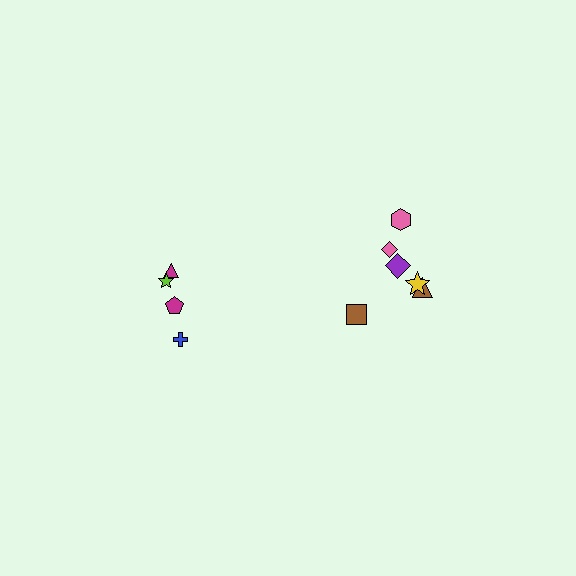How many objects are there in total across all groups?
There are 10 objects.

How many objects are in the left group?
There are 4 objects.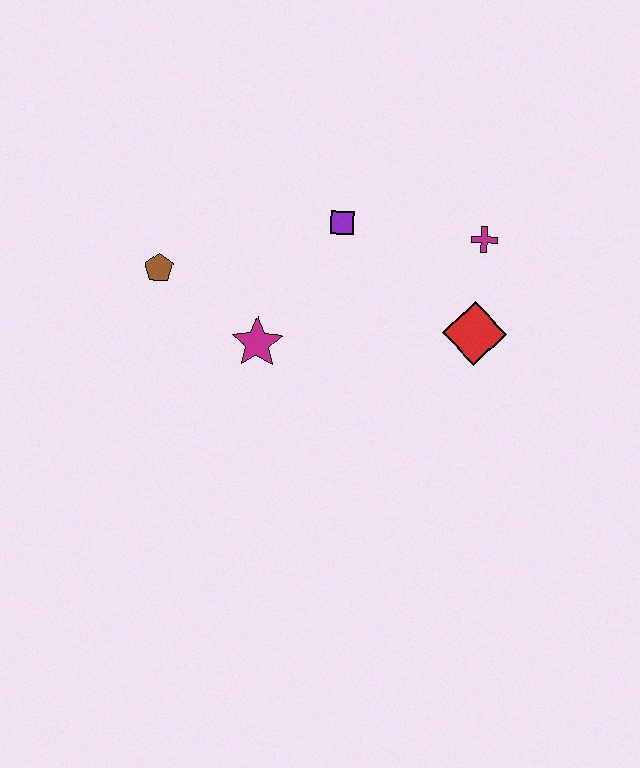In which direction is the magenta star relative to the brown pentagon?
The magenta star is to the right of the brown pentagon.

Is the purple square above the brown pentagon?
Yes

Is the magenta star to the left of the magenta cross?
Yes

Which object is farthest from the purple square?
The brown pentagon is farthest from the purple square.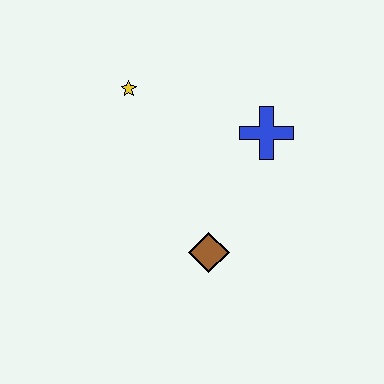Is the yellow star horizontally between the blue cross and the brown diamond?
No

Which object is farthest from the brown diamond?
The yellow star is farthest from the brown diamond.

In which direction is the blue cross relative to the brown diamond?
The blue cross is above the brown diamond.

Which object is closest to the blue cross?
The brown diamond is closest to the blue cross.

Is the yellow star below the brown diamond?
No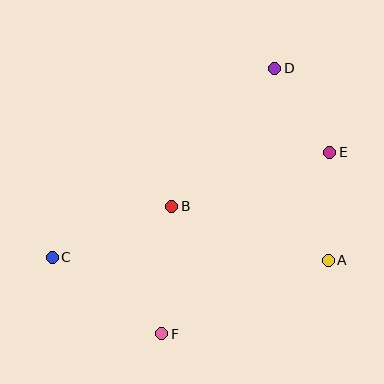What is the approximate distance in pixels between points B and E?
The distance between B and E is approximately 167 pixels.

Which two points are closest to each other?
Points D and E are closest to each other.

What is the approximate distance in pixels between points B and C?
The distance between B and C is approximately 130 pixels.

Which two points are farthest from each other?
Points C and E are farthest from each other.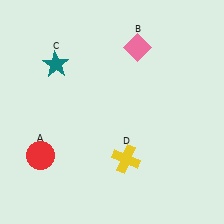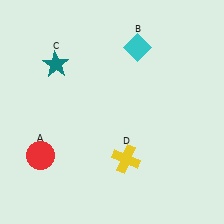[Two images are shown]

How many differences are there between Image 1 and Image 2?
There is 1 difference between the two images.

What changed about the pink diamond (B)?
In Image 1, B is pink. In Image 2, it changed to cyan.